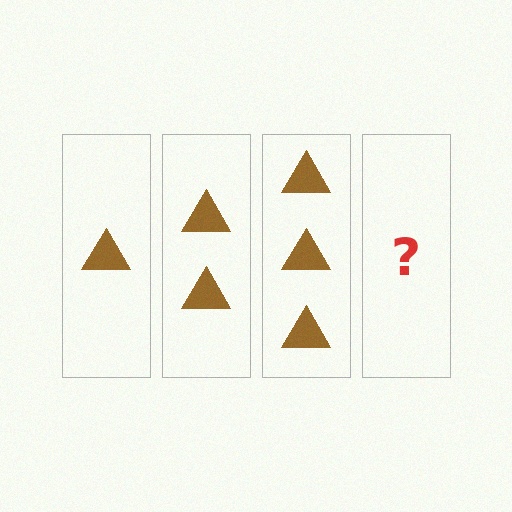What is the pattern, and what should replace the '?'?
The pattern is that each step adds one more triangle. The '?' should be 4 triangles.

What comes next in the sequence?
The next element should be 4 triangles.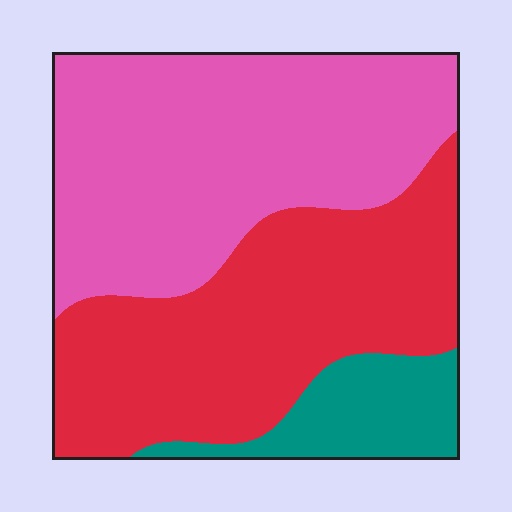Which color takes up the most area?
Pink, at roughly 45%.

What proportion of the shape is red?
Red takes up about two fifths (2/5) of the shape.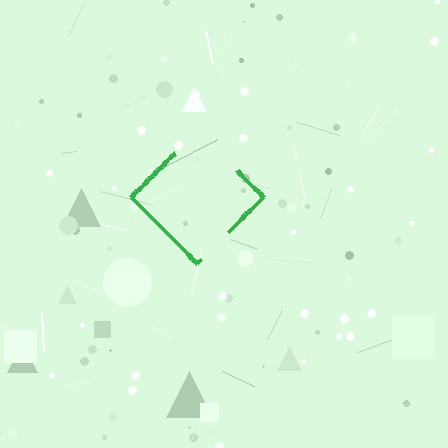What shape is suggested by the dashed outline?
The dashed outline suggests a diamond.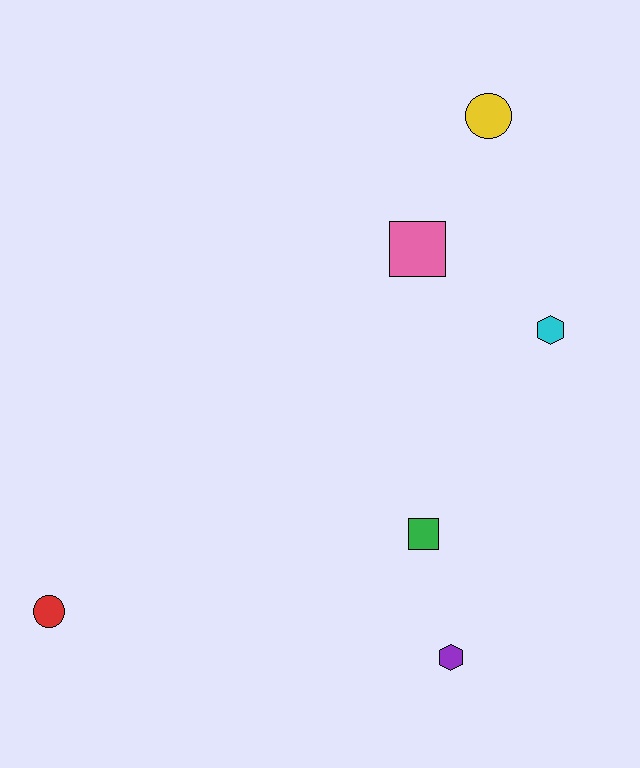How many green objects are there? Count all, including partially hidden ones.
There is 1 green object.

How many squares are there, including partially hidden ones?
There are 2 squares.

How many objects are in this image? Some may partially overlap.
There are 6 objects.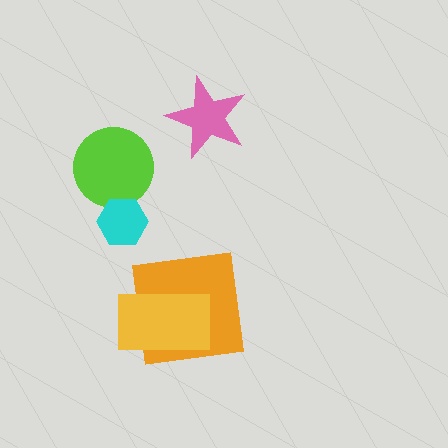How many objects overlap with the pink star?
0 objects overlap with the pink star.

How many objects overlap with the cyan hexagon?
1 object overlaps with the cyan hexagon.